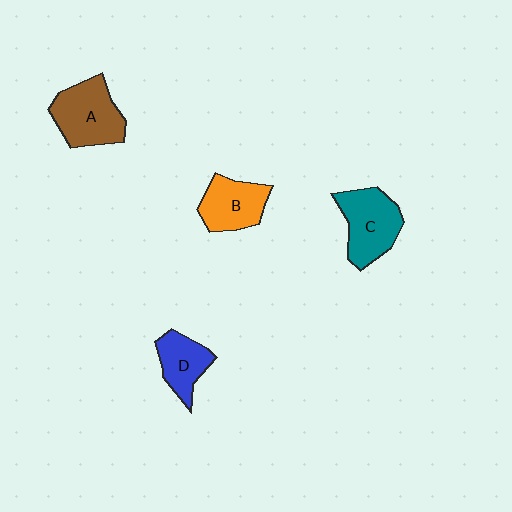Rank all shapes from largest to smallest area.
From largest to smallest: A (brown), C (teal), B (orange), D (blue).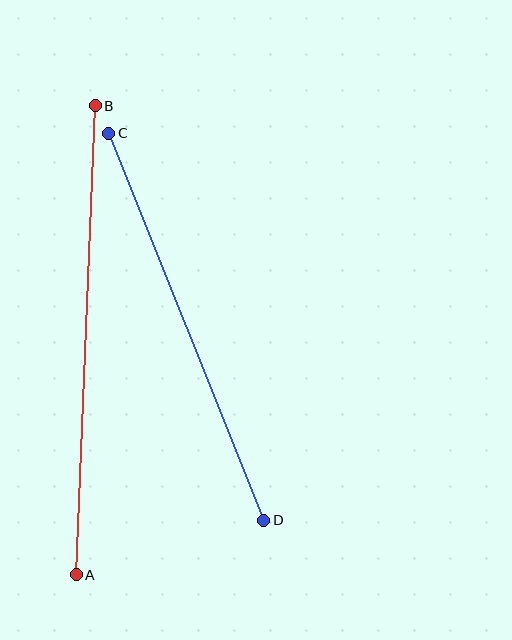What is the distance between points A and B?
The distance is approximately 469 pixels.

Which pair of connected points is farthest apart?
Points A and B are farthest apart.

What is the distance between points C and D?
The distance is approximately 417 pixels.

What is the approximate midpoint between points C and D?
The midpoint is at approximately (186, 327) pixels.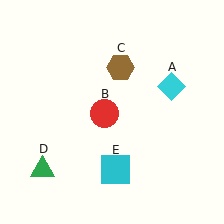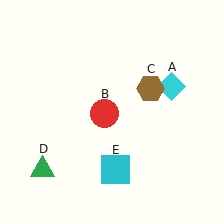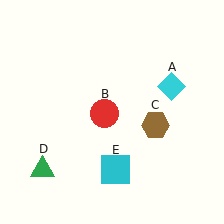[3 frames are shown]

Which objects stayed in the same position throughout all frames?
Cyan diamond (object A) and red circle (object B) and green triangle (object D) and cyan square (object E) remained stationary.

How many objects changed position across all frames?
1 object changed position: brown hexagon (object C).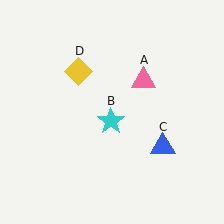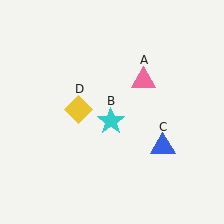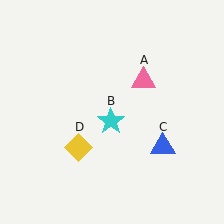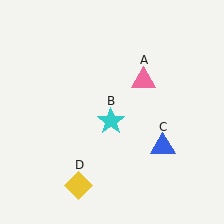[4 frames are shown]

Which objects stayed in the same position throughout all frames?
Pink triangle (object A) and cyan star (object B) and blue triangle (object C) remained stationary.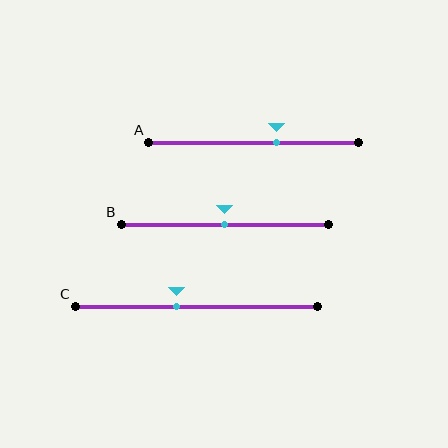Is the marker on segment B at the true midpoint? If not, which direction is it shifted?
Yes, the marker on segment B is at the true midpoint.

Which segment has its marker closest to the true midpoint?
Segment B has its marker closest to the true midpoint.